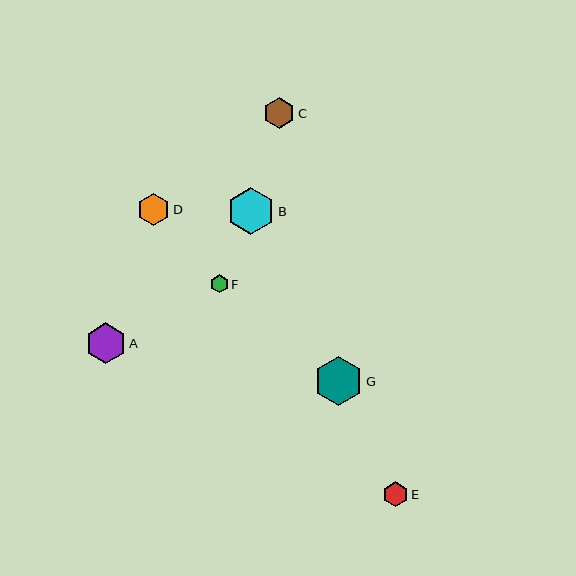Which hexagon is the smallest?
Hexagon F is the smallest with a size of approximately 18 pixels.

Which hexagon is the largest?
Hexagon G is the largest with a size of approximately 50 pixels.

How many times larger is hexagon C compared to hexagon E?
Hexagon C is approximately 1.3 times the size of hexagon E.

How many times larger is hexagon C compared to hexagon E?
Hexagon C is approximately 1.3 times the size of hexagon E.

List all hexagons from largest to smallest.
From largest to smallest: G, B, A, D, C, E, F.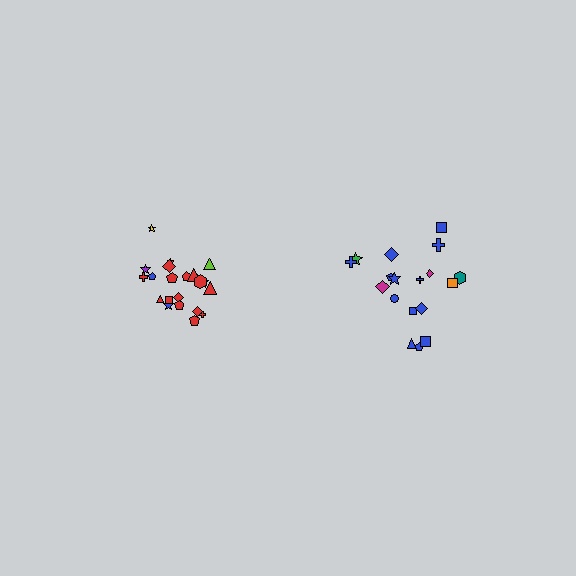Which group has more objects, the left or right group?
The left group.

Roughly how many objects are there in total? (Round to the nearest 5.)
Roughly 40 objects in total.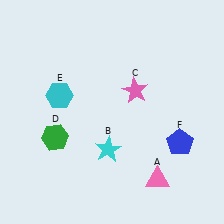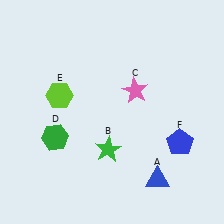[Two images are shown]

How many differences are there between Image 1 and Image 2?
There are 3 differences between the two images.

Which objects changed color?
A changed from pink to blue. B changed from cyan to green. E changed from cyan to lime.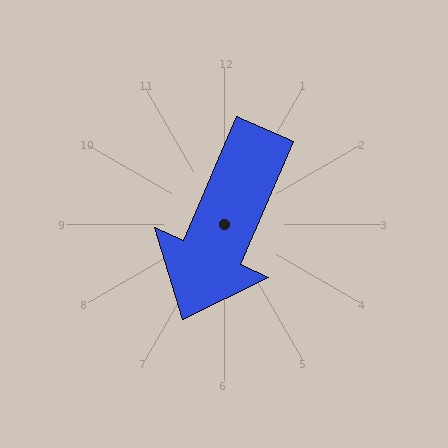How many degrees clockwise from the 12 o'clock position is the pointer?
Approximately 203 degrees.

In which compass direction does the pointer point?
Southwest.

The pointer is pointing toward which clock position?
Roughly 7 o'clock.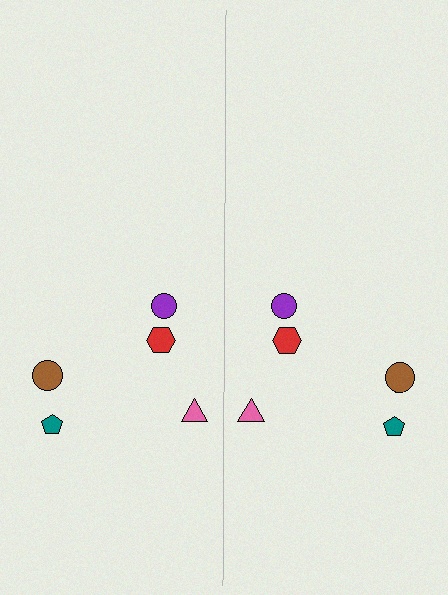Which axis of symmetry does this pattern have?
The pattern has a vertical axis of symmetry running through the center of the image.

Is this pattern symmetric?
Yes, this pattern has bilateral (reflection) symmetry.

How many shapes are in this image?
There are 10 shapes in this image.